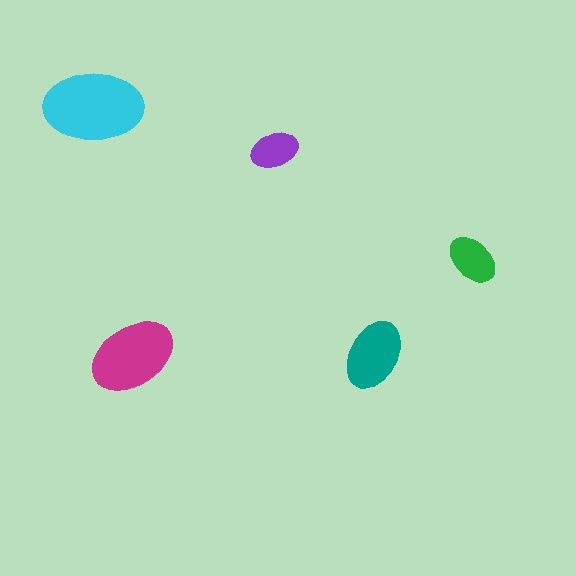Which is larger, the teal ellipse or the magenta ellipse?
The magenta one.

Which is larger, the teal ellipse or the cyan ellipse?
The cyan one.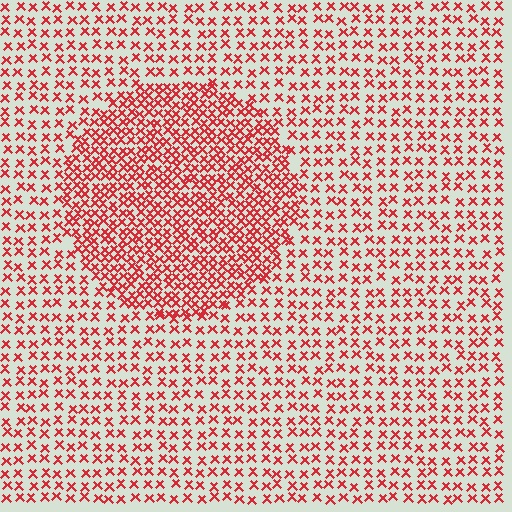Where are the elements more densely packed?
The elements are more densely packed inside the circle boundary.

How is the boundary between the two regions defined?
The boundary is defined by a change in element density (approximately 2.0x ratio). All elements are the same color, size, and shape.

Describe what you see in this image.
The image contains small red elements arranged at two different densities. A circle-shaped region is visible where the elements are more densely packed than the surrounding area.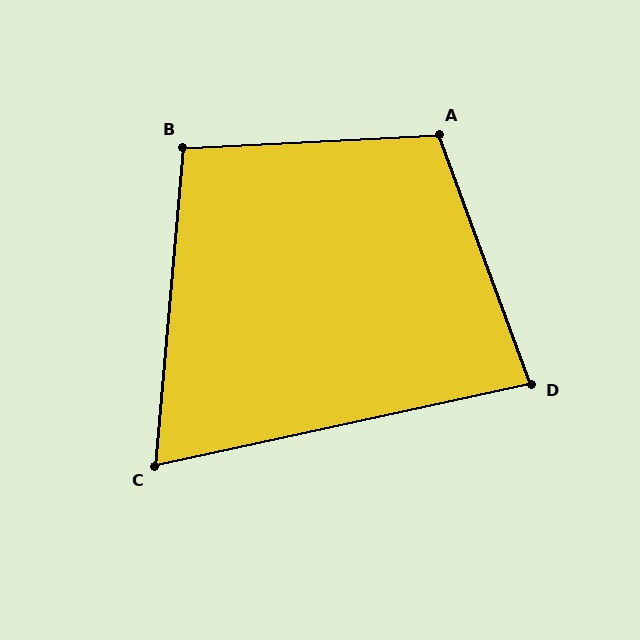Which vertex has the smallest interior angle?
C, at approximately 73 degrees.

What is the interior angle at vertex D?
Approximately 82 degrees (acute).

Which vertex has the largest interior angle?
A, at approximately 107 degrees.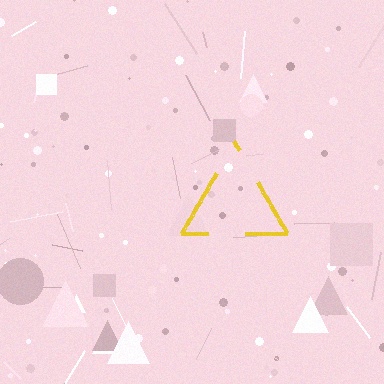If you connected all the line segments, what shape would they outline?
They would outline a triangle.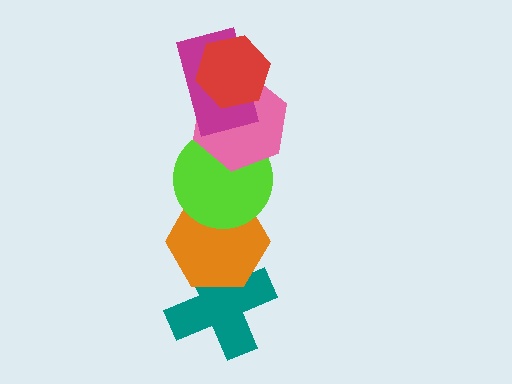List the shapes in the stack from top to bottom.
From top to bottom: the red hexagon, the magenta rectangle, the pink hexagon, the lime circle, the orange hexagon, the teal cross.